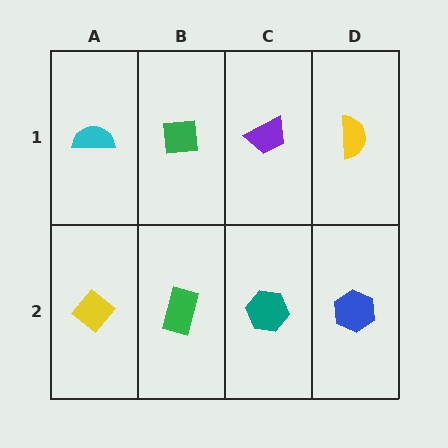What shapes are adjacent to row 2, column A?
A cyan semicircle (row 1, column A), a green rectangle (row 2, column B).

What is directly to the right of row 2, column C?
A blue hexagon.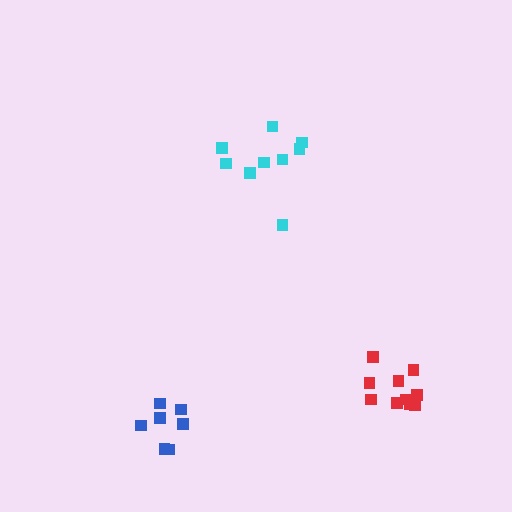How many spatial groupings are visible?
There are 3 spatial groupings.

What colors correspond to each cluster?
The clusters are colored: cyan, blue, red.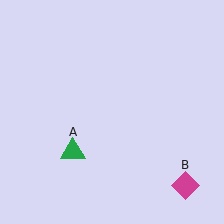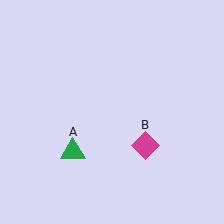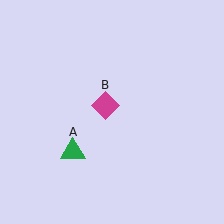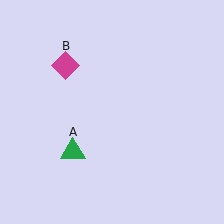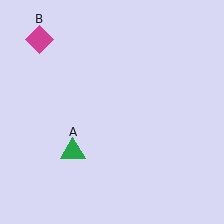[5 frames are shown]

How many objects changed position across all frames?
1 object changed position: magenta diamond (object B).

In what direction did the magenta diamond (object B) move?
The magenta diamond (object B) moved up and to the left.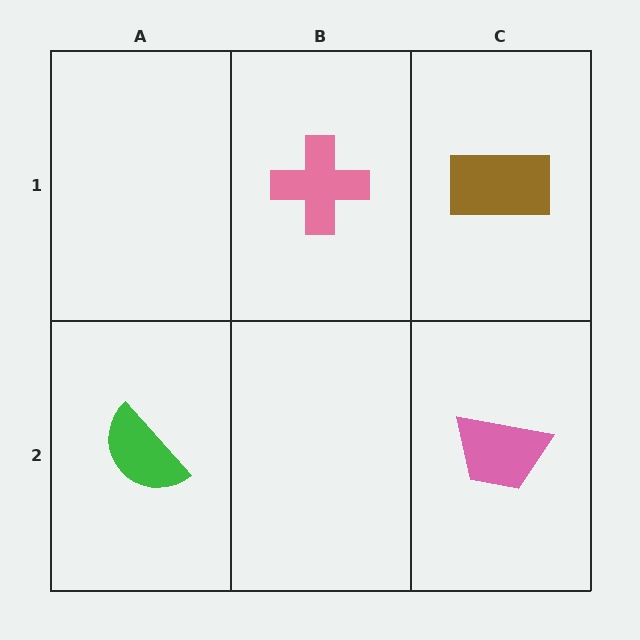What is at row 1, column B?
A pink cross.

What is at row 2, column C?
A pink trapezoid.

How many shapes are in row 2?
2 shapes.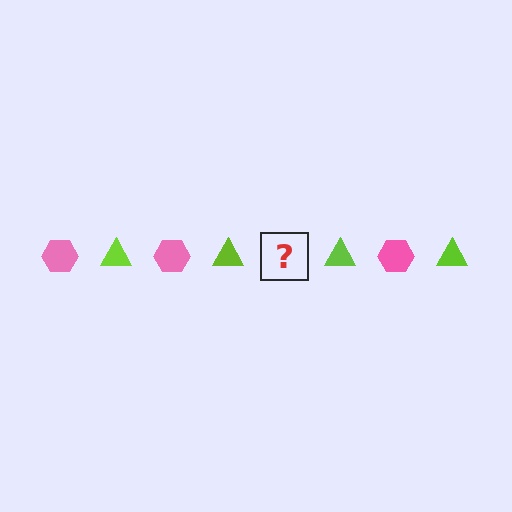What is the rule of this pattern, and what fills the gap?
The rule is that the pattern alternates between pink hexagon and lime triangle. The gap should be filled with a pink hexagon.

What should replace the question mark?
The question mark should be replaced with a pink hexagon.